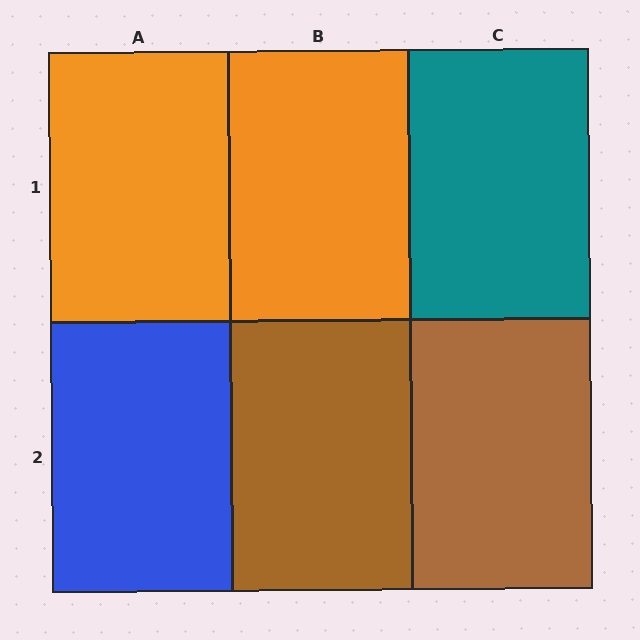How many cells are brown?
2 cells are brown.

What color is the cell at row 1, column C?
Teal.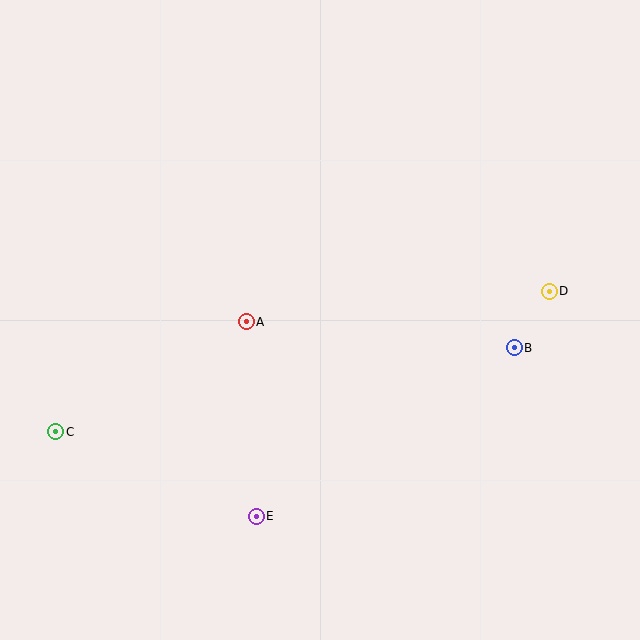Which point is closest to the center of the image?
Point A at (246, 322) is closest to the center.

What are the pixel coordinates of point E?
Point E is at (256, 516).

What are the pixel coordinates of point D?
Point D is at (549, 291).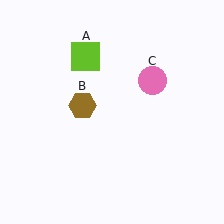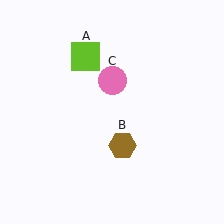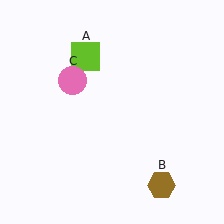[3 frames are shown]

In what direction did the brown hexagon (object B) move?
The brown hexagon (object B) moved down and to the right.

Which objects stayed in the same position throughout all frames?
Lime square (object A) remained stationary.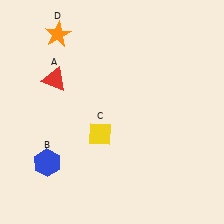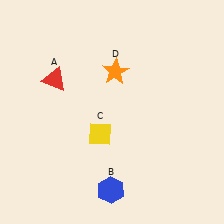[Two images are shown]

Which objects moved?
The objects that moved are: the blue hexagon (B), the orange star (D).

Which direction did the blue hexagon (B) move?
The blue hexagon (B) moved right.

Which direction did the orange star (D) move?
The orange star (D) moved right.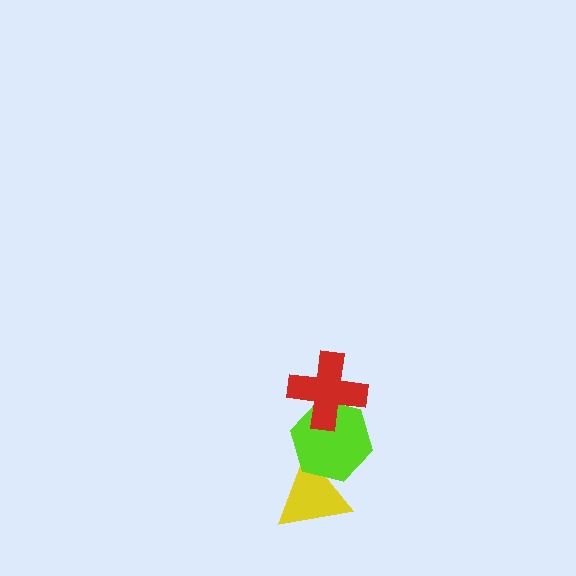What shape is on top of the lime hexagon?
The red cross is on top of the lime hexagon.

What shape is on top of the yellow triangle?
The lime hexagon is on top of the yellow triangle.